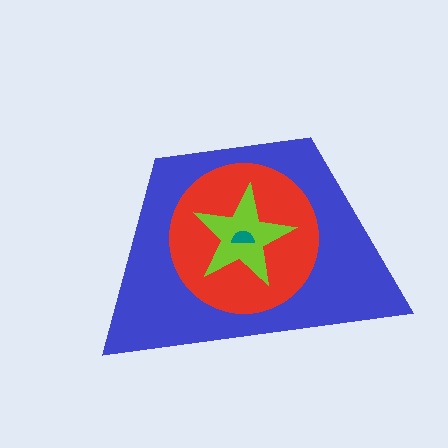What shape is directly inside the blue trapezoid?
The red circle.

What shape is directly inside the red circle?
The lime star.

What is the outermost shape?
The blue trapezoid.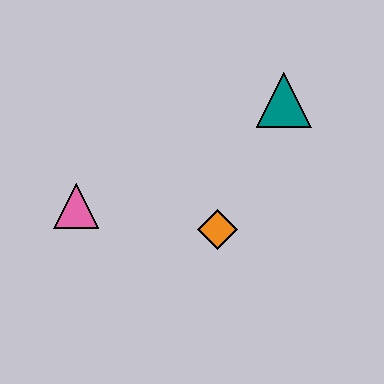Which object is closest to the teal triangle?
The orange diamond is closest to the teal triangle.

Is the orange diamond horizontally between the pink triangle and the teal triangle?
Yes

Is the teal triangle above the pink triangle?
Yes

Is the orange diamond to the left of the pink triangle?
No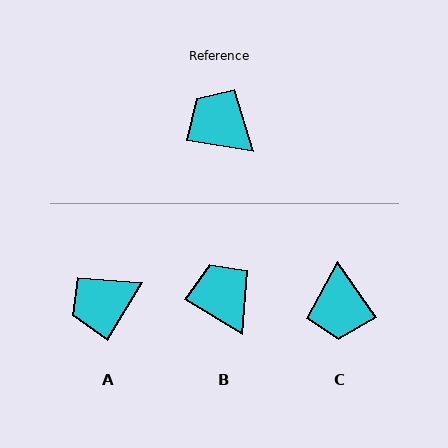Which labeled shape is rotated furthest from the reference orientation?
C, about 134 degrees away.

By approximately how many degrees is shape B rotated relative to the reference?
Approximately 22 degrees clockwise.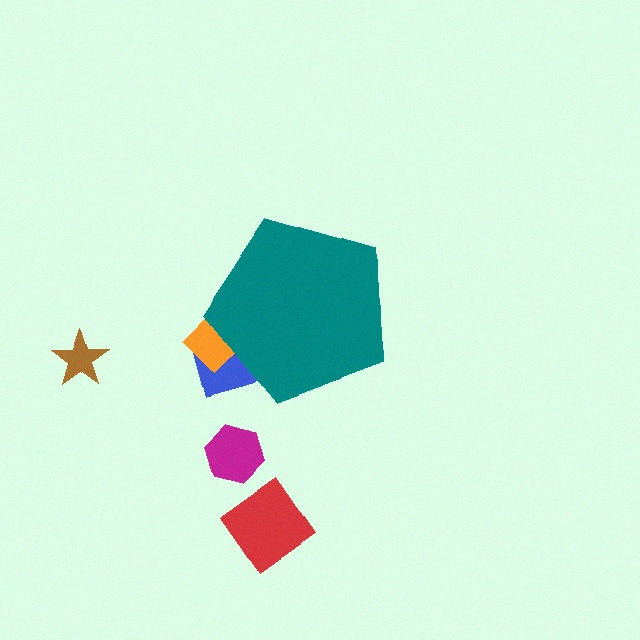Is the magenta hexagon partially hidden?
No, the magenta hexagon is fully visible.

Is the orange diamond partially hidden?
Yes, the orange diamond is partially hidden behind the teal pentagon.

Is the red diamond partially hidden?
No, the red diamond is fully visible.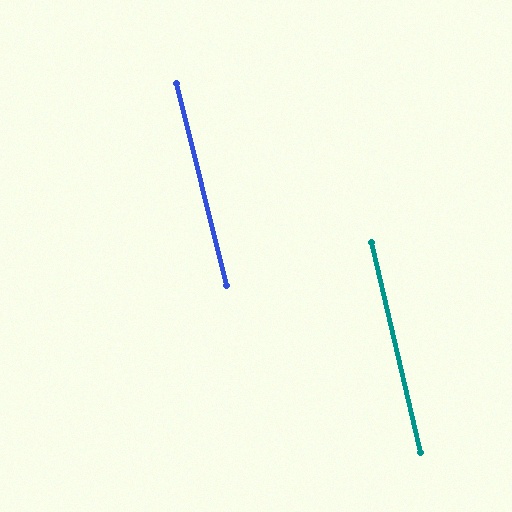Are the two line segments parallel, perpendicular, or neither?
Parallel — their directions differ by only 0.9°.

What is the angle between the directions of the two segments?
Approximately 1 degree.